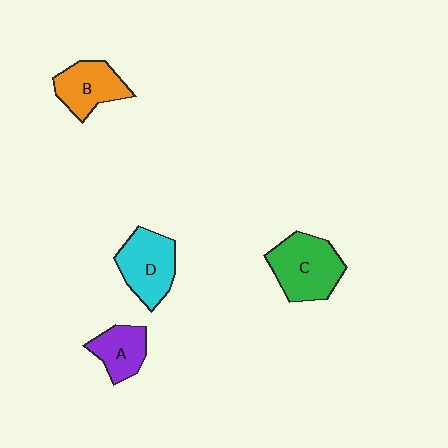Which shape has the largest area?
Shape C (green).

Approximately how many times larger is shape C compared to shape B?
Approximately 1.3 times.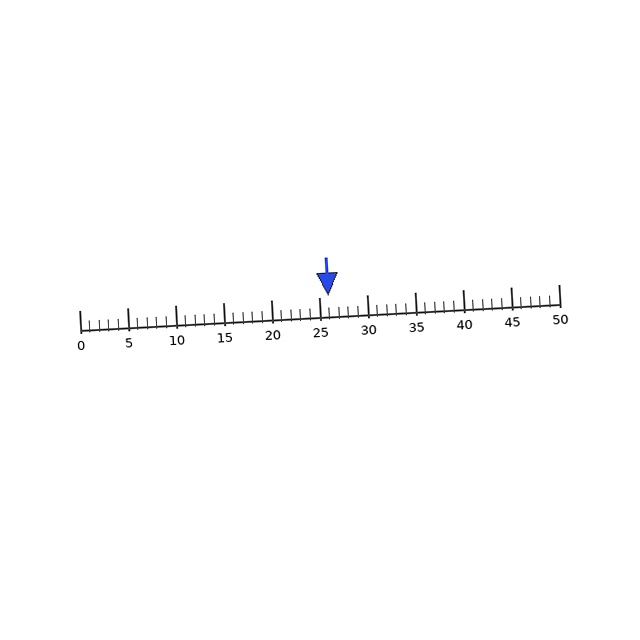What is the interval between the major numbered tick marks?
The major tick marks are spaced 5 units apart.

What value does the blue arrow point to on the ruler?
The blue arrow points to approximately 26.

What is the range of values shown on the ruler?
The ruler shows values from 0 to 50.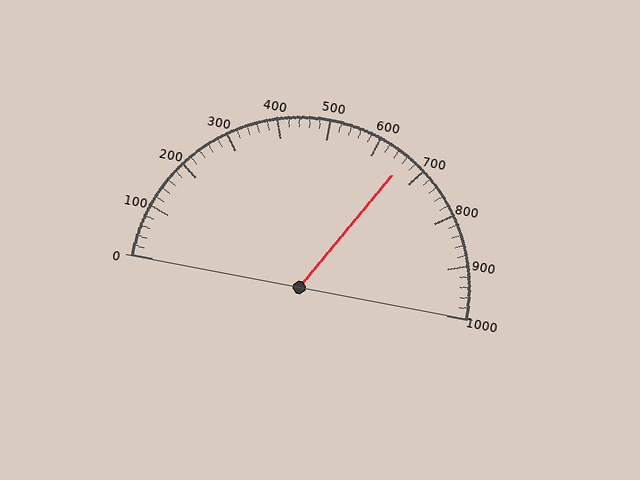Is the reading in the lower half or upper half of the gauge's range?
The reading is in the upper half of the range (0 to 1000).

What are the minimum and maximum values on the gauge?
The gauge ranges from 0 to 1000.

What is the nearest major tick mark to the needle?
The nearest major tick mark is 700.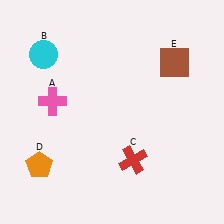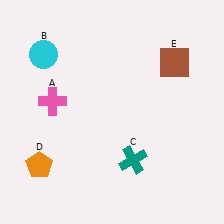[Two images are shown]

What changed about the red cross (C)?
In Image 1, C is red. In Image 2, it changed to teal.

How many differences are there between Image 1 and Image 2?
There is 1 difference between the two images.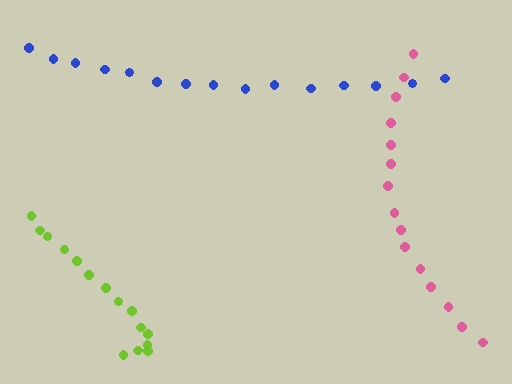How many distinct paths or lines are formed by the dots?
There are 3 distinct paths.